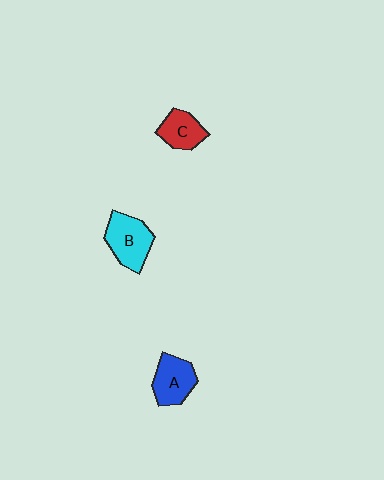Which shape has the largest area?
Shape B (cyan).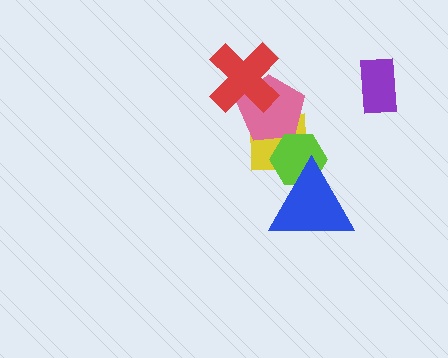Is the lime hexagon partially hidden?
Yes, it is partially covered by another shape.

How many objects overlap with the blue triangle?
2 objects overlap with the blue triangle.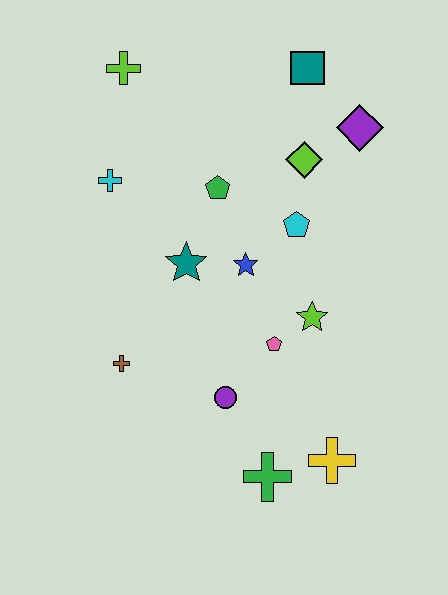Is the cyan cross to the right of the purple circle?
No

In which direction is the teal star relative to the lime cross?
The teal star is below the lime cross.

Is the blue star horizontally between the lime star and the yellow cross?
No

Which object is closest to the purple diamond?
The lime diamond is closest to the purple diamond.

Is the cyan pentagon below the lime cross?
Yes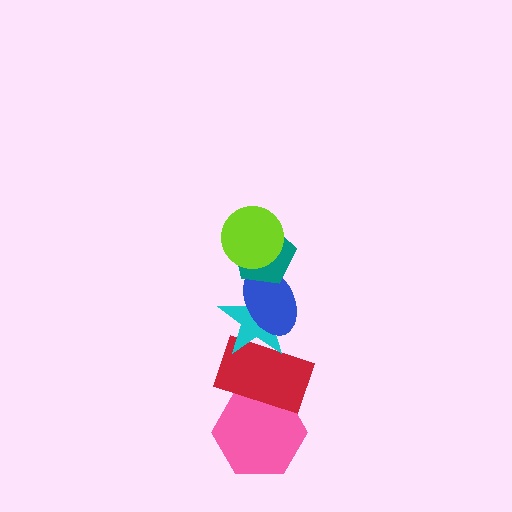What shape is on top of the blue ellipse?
The teal pentagon is on top of the blue ellipse.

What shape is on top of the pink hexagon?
The red rectangle is on top of the pink hexagon.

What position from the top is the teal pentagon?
The teal pentagon is 2nd from the top.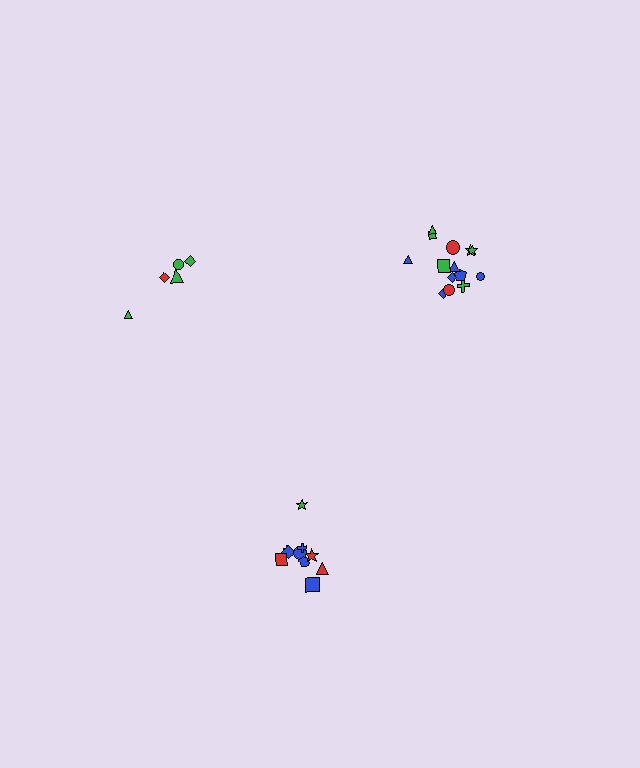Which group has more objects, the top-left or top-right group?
The top-right group.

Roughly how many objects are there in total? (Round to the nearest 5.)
Roughly 30 objects in total.